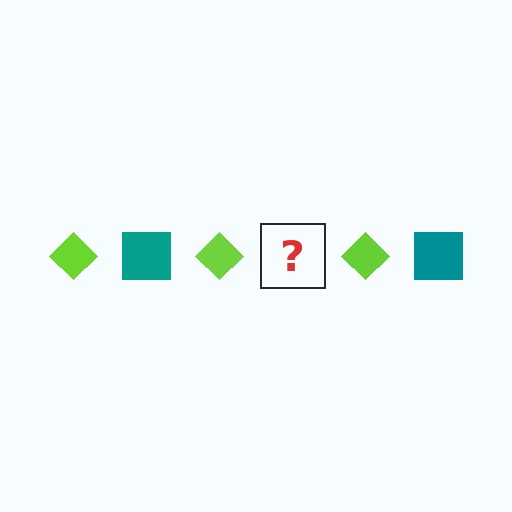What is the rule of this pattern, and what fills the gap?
The rule is that the pattern alternates between lime diamond and teal square. The gap should be filled with a teal square.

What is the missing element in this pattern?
The missing element is a teal square.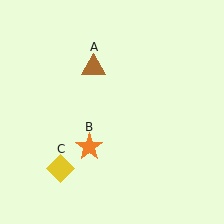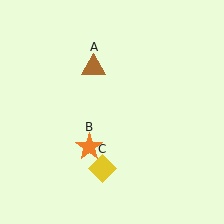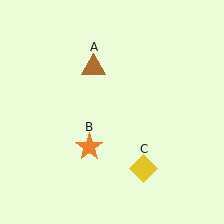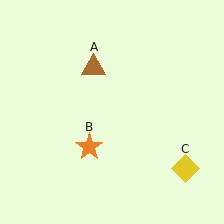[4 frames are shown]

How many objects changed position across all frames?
1 object changed position: yellow diamond (object C).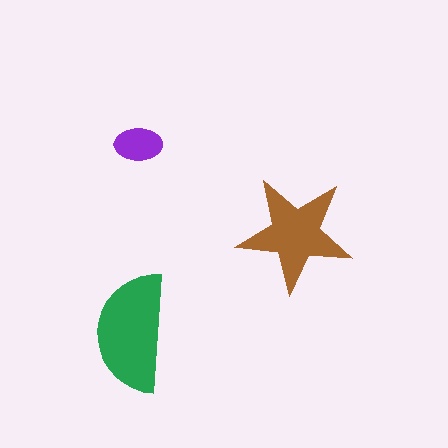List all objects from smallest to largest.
The purple ellipse, the brown star, the green semicircle.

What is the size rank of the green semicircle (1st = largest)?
1st.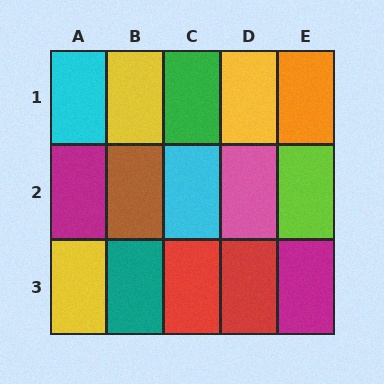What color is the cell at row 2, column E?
Lime.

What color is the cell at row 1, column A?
Cyan.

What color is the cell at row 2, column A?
Magenta.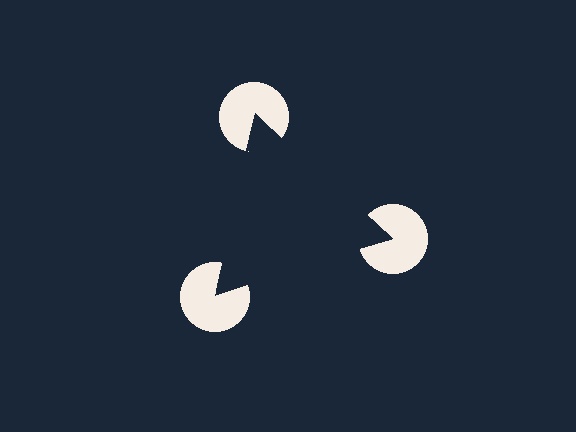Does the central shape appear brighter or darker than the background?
It typically appears slightly darker than the background, even though no actual brightness change is drawn.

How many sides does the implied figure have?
3 sides.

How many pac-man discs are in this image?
There are 3 — one at each vertex of the illusory triangle.